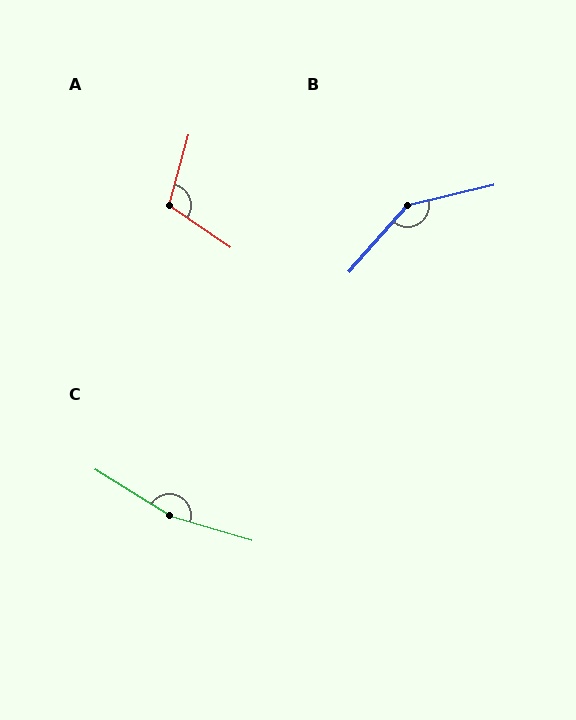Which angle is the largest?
C, at approximately 164 degrees.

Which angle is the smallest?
A, at approximately 108 degrees.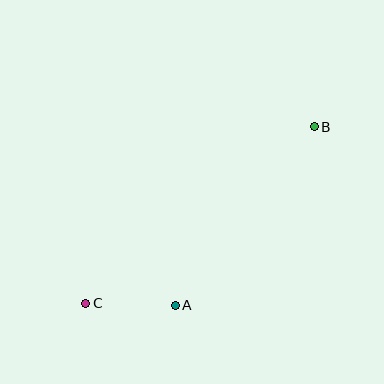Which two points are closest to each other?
Points A and C are closest to each other.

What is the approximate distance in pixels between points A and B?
The distance between A and B is approximately 226 pixels.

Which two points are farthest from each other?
Points B and C are farthest from each other.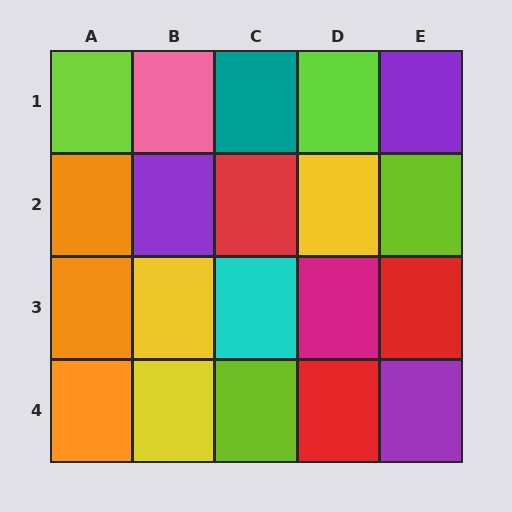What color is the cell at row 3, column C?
Cyan.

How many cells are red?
3 cells are red.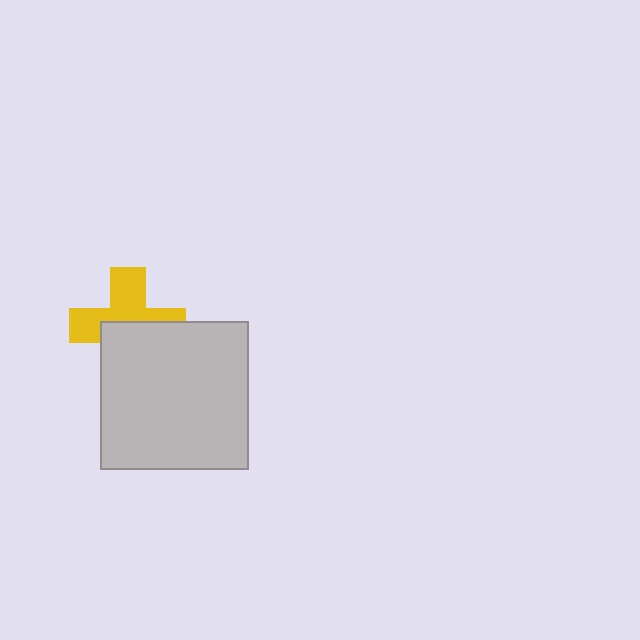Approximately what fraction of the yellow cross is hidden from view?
Roughly 47% of the yellow cross is hidden behind the light gray square.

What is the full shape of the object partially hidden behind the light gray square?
The partially hidden object is a yellow cross.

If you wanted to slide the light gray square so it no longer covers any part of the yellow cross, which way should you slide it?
Slide it down — that is the most direct way to separate the two shapes.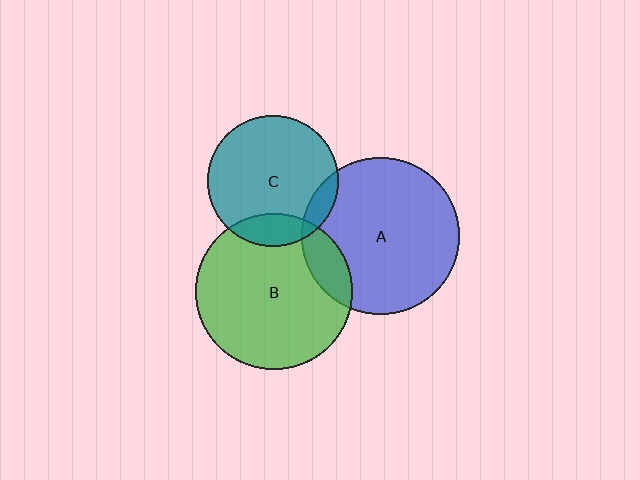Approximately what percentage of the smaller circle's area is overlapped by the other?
Approximately 15%.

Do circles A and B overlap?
Yes.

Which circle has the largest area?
Circle A (blue).